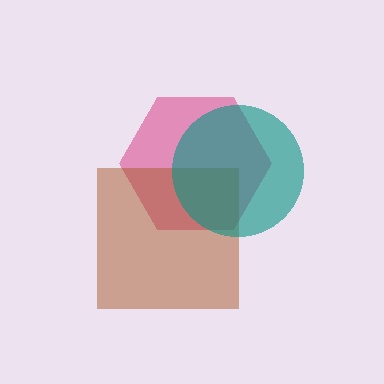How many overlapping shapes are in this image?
There are 3 overlapping shapes in the image.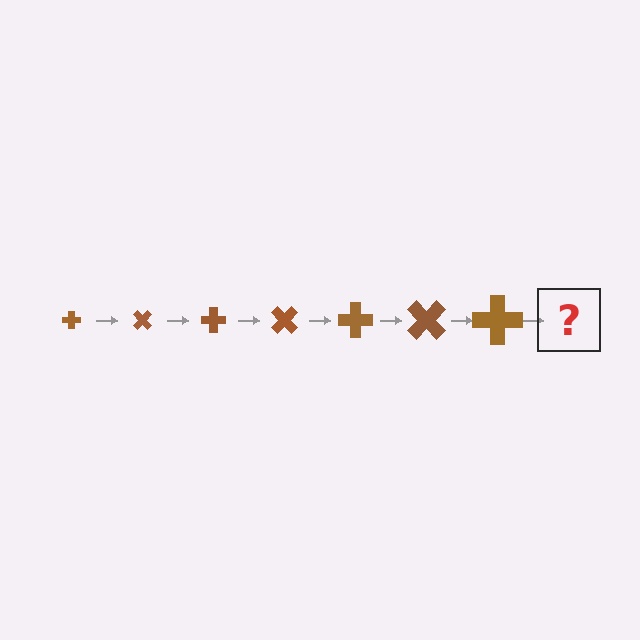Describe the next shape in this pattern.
It should be a cross, larger than the previous one and rotated 315 degrees from the start.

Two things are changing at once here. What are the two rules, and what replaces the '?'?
The two rules are that the cross grows larger each step and it rotates 45 degrees each step. The '?' should be a cross, larger than the previous one and rotated 315 degrees from the start.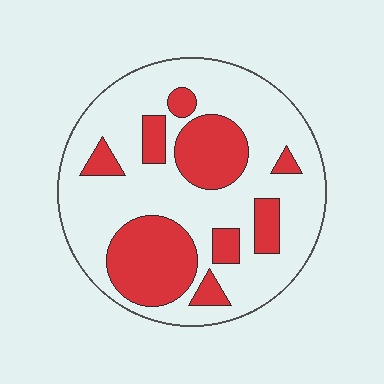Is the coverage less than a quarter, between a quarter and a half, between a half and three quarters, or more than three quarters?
Between a quarter and a half.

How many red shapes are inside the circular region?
9.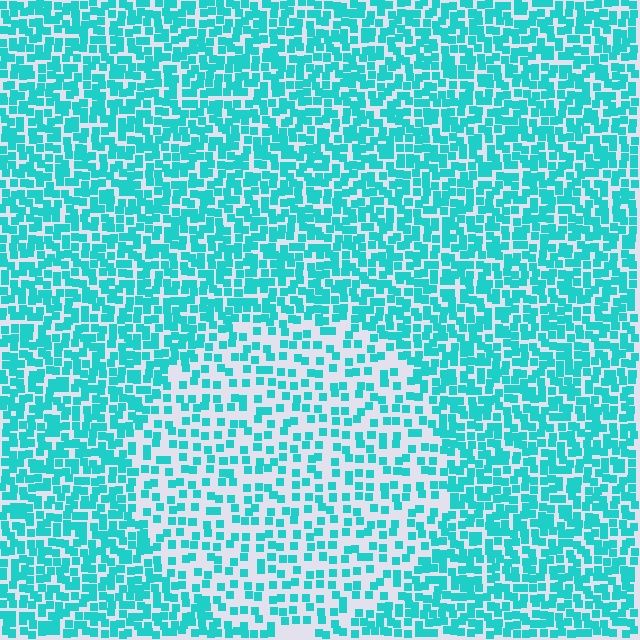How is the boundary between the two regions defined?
The boundary is defined by a change in element density (approximately 2.0x ratio). All elements are the same color, size, and shape.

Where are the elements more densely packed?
The elements are more densely packed outside the circle boundary.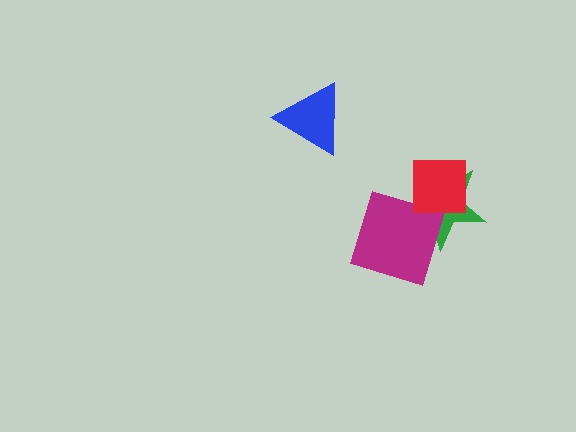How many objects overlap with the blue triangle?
0 objects overlap with the blue triangle.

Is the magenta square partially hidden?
No, no other shape covers it.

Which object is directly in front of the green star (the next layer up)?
The magenta square is directly in front of the green star.